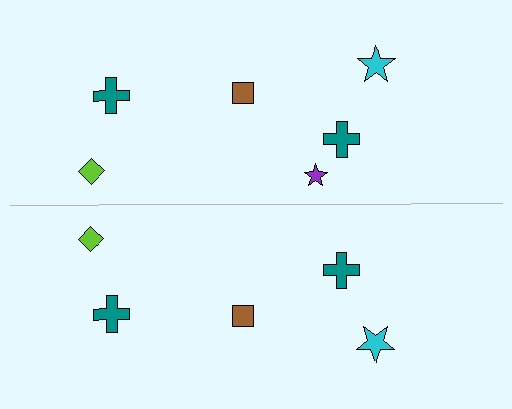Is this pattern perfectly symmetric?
No, the pattern is not perfectly symmetric. A purple star is missing from the bottom side.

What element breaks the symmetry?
A purple star is missing from the bottom side.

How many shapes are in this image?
There are 11 shapes in this image.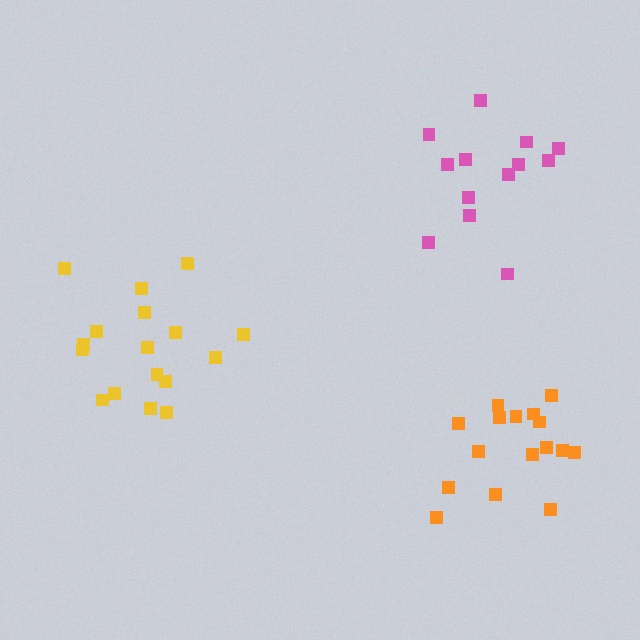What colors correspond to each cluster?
The clusters are colored: pink, yellow, orange.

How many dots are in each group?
Group 1: 13 dots, Group 2: 17 dots, Group 3: 16 dots (46 total).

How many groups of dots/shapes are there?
There are 3 groups.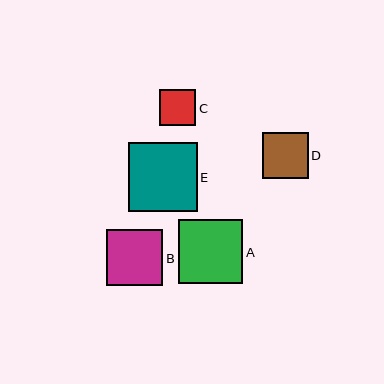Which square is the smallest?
Square C is the smallest with a size of approximately 36 pixels.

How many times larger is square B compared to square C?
Square B is approximately 1.5 times the size of square C.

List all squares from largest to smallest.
From largest to smallest: E, A, B, D, C.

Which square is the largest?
Square E is the largest with a size of approximately 69 pixels.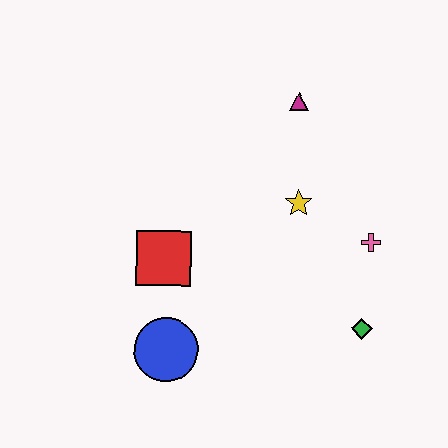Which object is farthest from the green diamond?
The magenta triangle is farthest from the green diamond.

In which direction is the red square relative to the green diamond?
The red square is to the left of the green diamond.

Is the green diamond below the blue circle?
No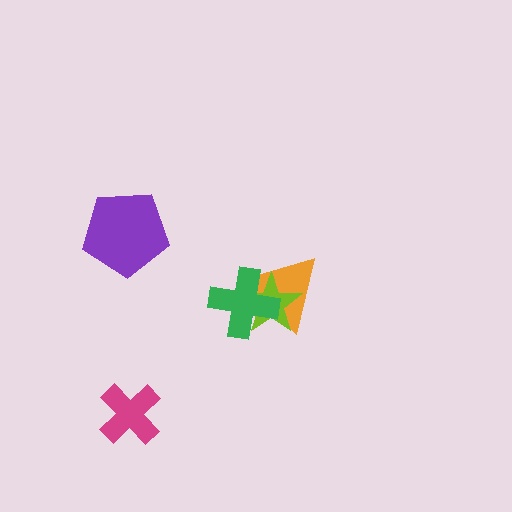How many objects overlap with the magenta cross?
0 objects overlap with the magenta cross.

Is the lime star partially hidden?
Yes, it is partially covered by another shape.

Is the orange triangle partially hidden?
Yes, it is partially covered by another shape.